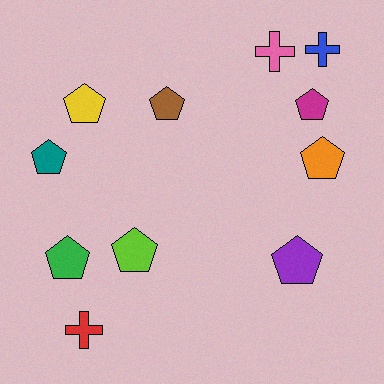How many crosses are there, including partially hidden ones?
There are 3 crosses.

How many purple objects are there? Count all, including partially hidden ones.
There is 1 purple object.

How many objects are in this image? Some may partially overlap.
There are 11 objects.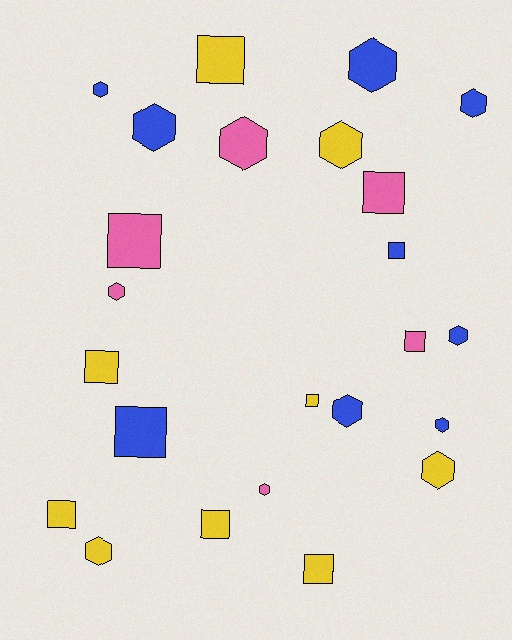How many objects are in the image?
There are 24 objects.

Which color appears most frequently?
Yellow, with 9 objects.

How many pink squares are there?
There are 3 pink squares.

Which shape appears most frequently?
Hexagon, with 13 objects.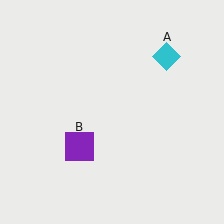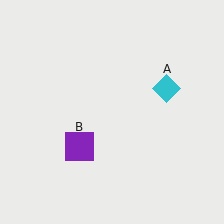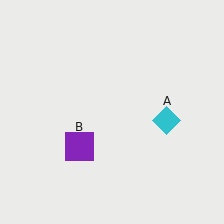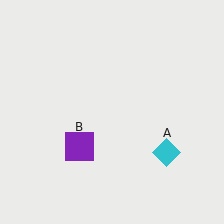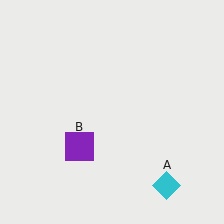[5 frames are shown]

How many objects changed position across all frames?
1 object changed position: cyan diamond (object A).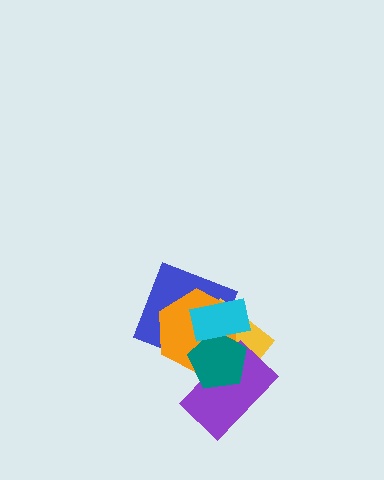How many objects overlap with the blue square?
4 objects overlap with the blue square.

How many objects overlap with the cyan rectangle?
4 objects overlap with the cyan rectangle.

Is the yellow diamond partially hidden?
Yes, it is partially covered by another shape.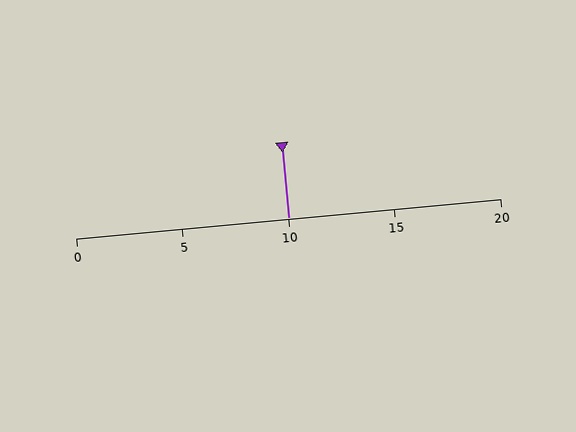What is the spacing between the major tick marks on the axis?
The major ticks are spaced 5 apart.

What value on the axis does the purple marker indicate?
The marker indicates approximately 10.